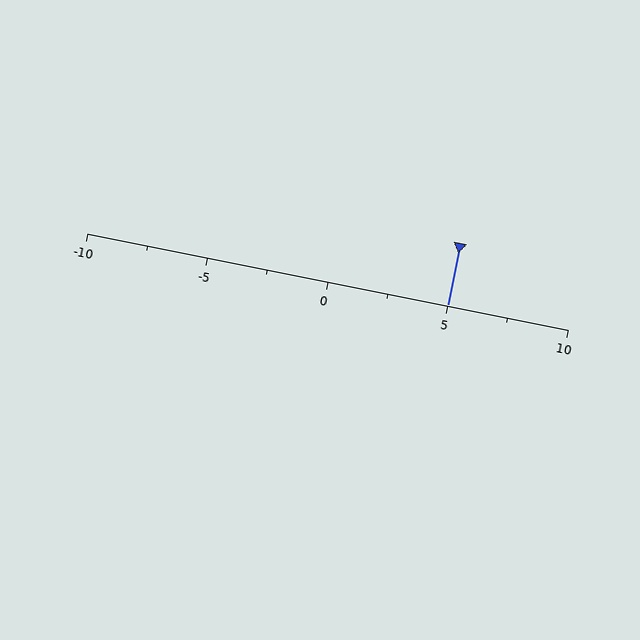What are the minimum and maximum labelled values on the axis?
The axis runs from -10 to 10.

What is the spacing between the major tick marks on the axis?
The major ticks are spaced 5 apart.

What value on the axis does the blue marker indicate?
The marker indicates approximately 5.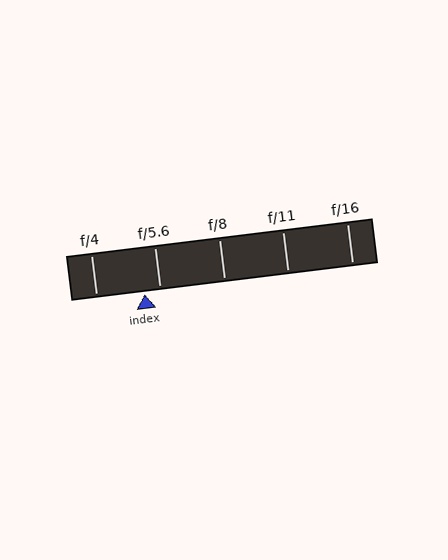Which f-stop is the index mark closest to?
The index mark is closest to f/5.6.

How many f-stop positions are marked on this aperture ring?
There are 5 f-stop positions marked.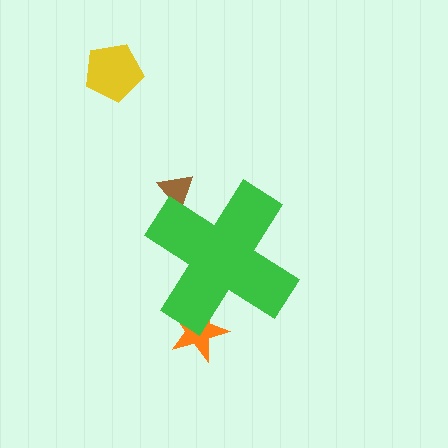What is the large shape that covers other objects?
A green cross.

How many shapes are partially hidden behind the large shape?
2 shapes are partially hidden.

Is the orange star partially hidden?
Yes, the orange star is partially hidden behind the green cross.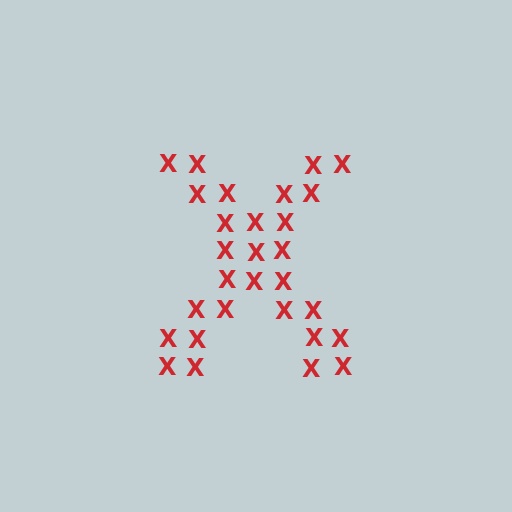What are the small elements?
The small elements are letter X's.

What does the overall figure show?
The overall figure shows the letter X.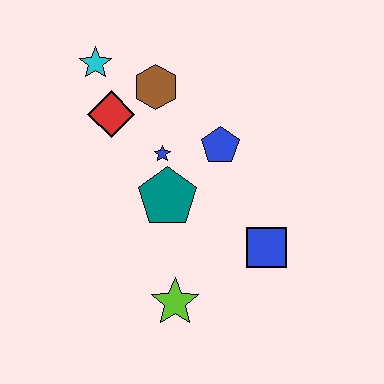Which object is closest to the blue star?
The teal pentagon is closest to the blue star.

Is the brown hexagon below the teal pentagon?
No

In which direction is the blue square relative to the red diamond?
The blue square is to the right of the red diamond.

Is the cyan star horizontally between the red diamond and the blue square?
No